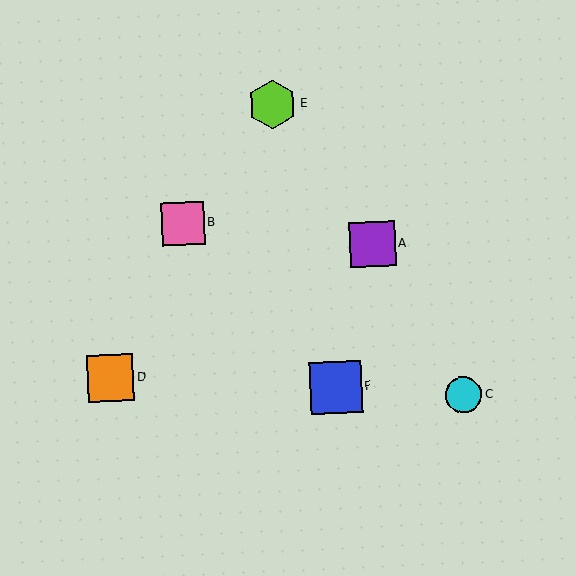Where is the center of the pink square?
The center of the pink square is at (183, 224).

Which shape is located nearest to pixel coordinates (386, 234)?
The purple square (labeled A) at (373, 244) is nearest to that location.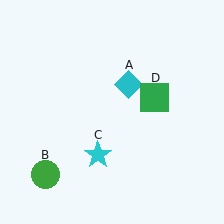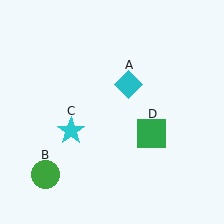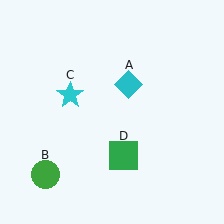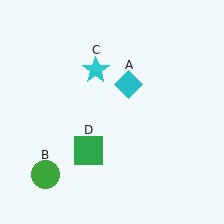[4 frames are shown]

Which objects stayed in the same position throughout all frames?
Cyan diamond (object A) and green circle (object B) remained stationary.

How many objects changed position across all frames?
2 objects changed position: cyan star (object C), green square (object D).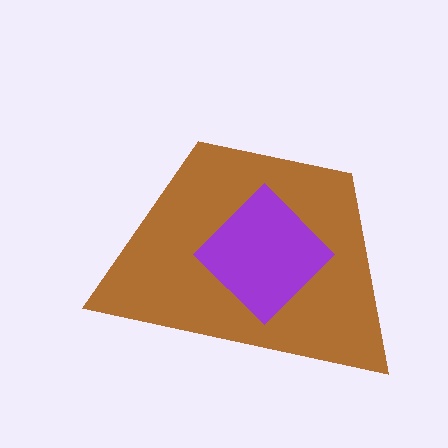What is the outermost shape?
The brown trapezoid.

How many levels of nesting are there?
2.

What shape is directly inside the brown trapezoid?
The purple diamond.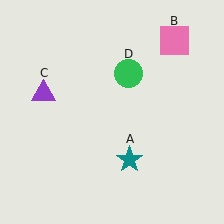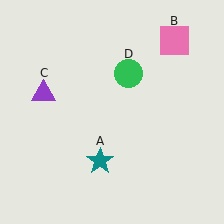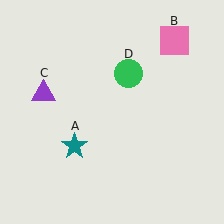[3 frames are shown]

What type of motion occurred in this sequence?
The teal star (object A) rotated clockwise around the center of the scene.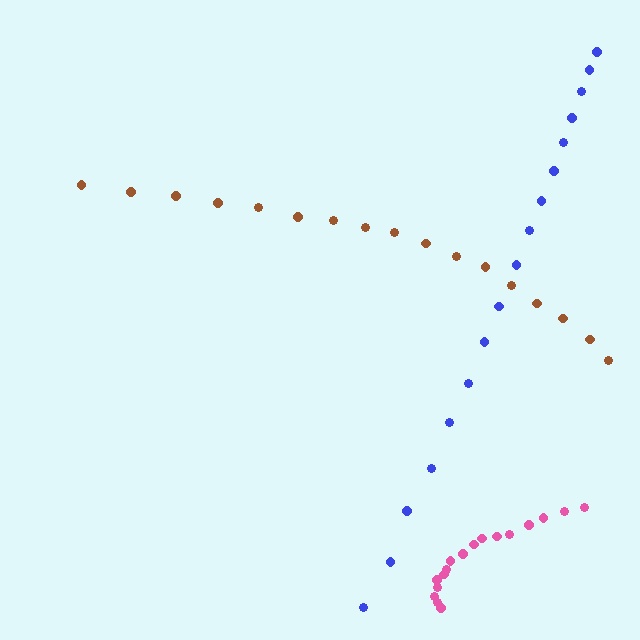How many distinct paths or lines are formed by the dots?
There are 3 distinct paths.